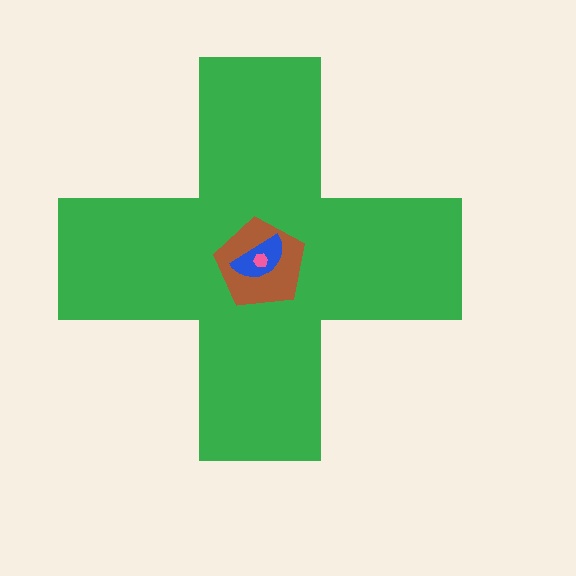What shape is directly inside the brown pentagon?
The blue semicircle.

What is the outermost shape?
The green cross.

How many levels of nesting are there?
4.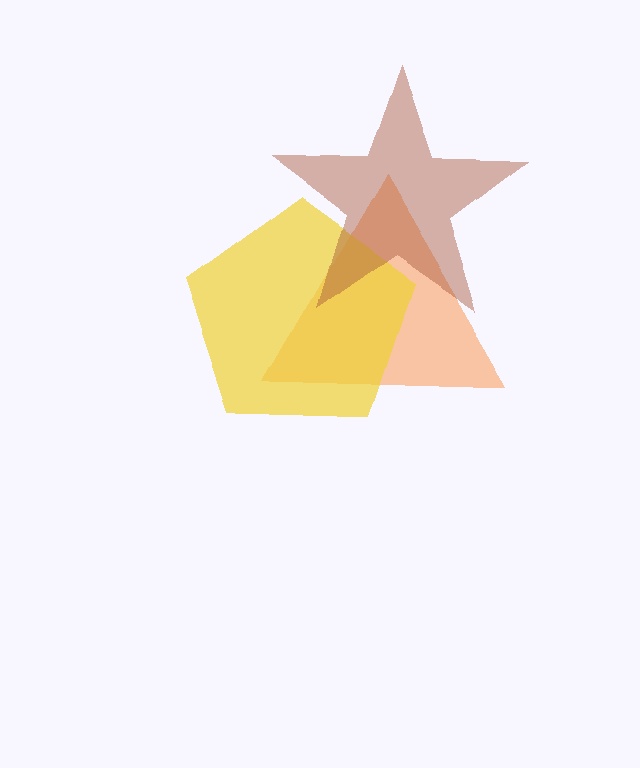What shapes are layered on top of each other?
The layered shapes are: an orange triangle, a yellow pentagon, a brown star.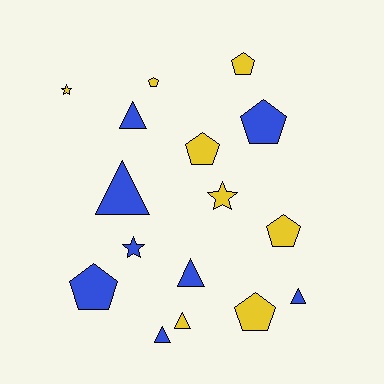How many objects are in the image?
There are 16 objects.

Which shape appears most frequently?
Pentagon, with 7 objects.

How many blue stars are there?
There is 1 blue star.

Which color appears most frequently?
Blue, with 8 objects.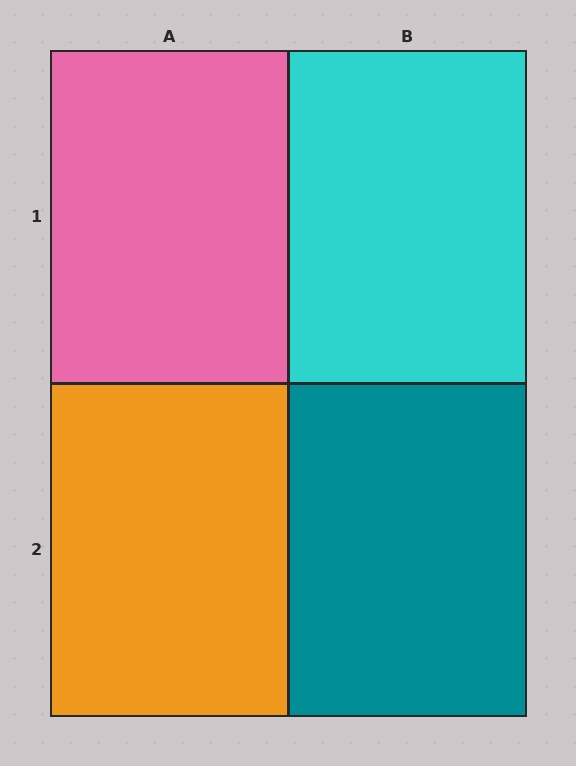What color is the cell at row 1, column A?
Pink.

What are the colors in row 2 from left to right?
Orange, teal.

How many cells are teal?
1 cell is teal.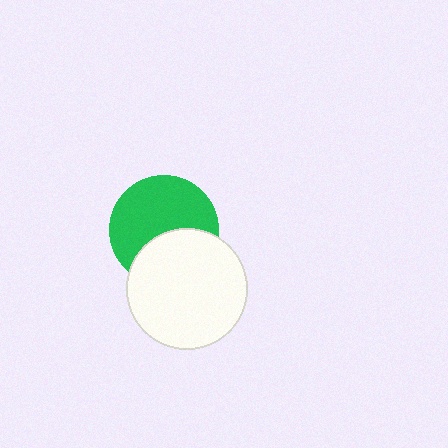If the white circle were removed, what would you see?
You would see the complete green circle.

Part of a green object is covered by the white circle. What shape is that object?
It is a circle.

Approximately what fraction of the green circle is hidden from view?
Roughly 38% of the green circle is hidden behind the white circle.